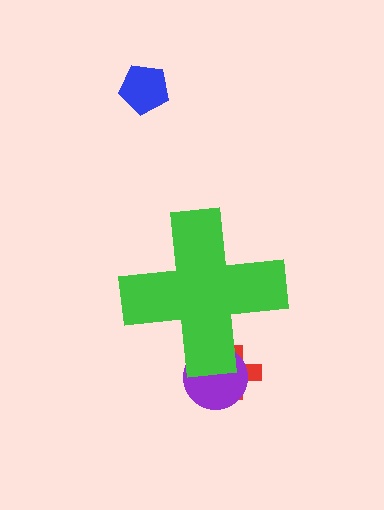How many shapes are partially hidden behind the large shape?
2 shapes are partially hidden.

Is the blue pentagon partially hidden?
No, the blue pentagon is fully visible.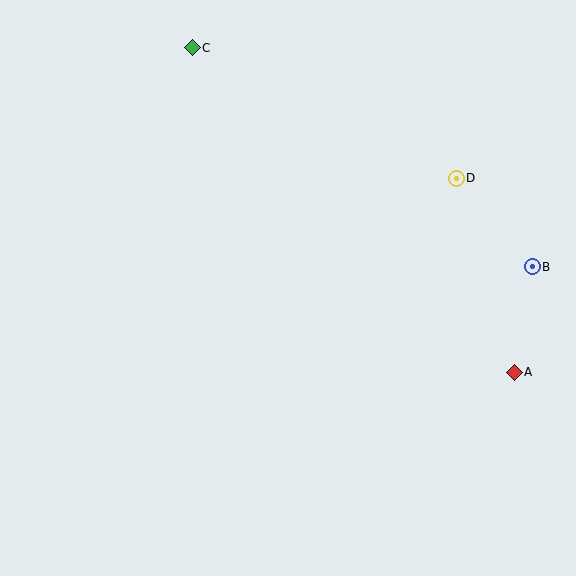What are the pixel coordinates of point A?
Point A is at (514, 372).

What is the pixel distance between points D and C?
The distance between D and C is 295 pixels.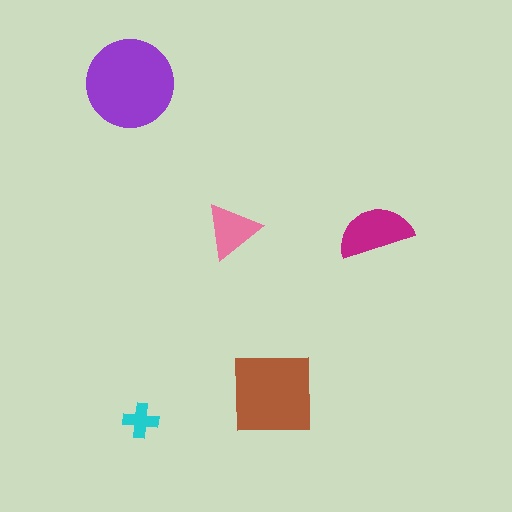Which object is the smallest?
The cyan cross.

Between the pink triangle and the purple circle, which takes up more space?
The purple circle.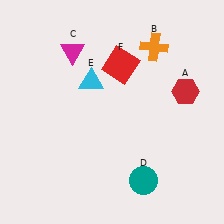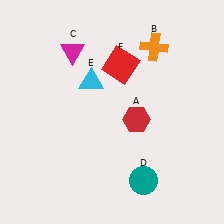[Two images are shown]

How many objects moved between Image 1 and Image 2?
1 object moved between the two images.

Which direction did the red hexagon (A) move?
The red hexagon (A) moved left.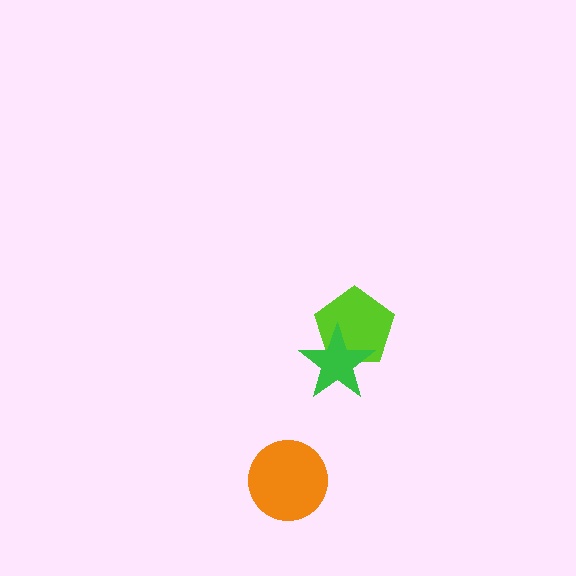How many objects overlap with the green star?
1 object overlaps with the green star.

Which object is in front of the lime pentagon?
The green star is in front of the lime pentagon.